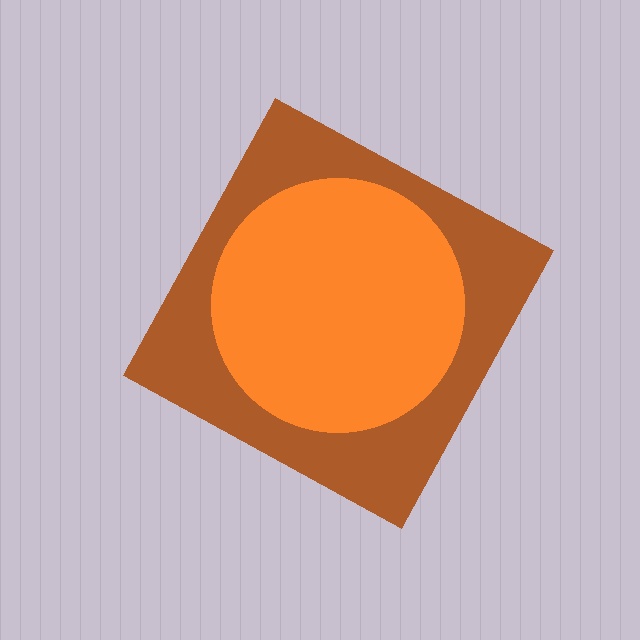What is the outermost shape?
The brown diamond.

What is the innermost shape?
The orange circle.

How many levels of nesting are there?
2.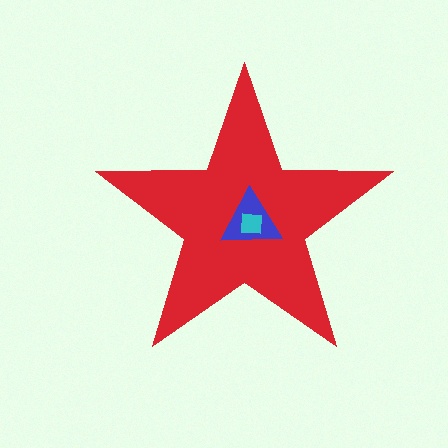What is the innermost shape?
The cyan square.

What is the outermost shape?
The red star.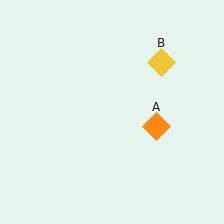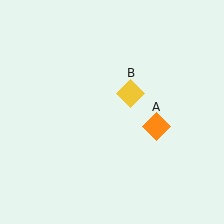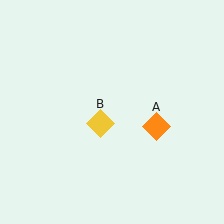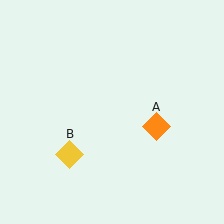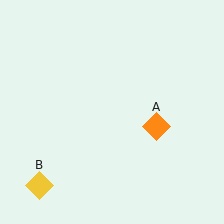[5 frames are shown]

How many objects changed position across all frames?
1 object changed position: yellow diamond (object B).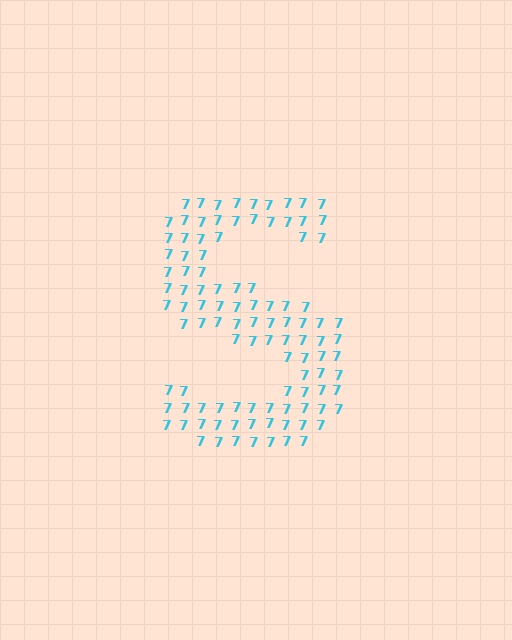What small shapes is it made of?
It is made of small digit 7's.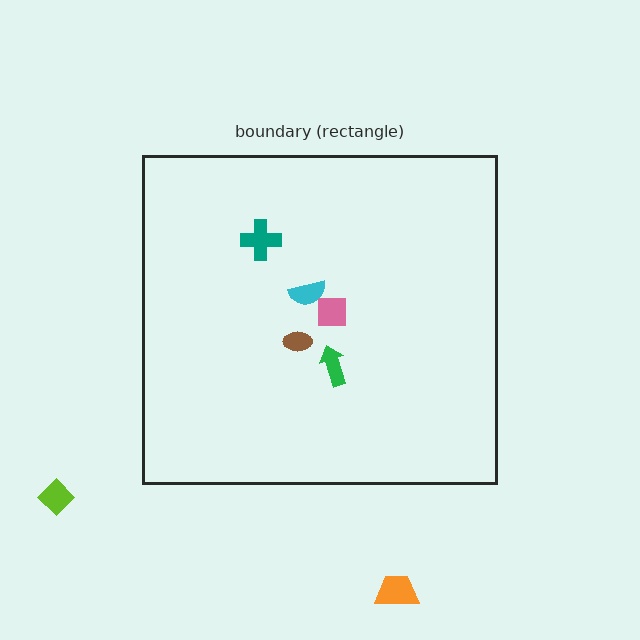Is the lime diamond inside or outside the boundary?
Outside.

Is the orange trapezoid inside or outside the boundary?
Outside.